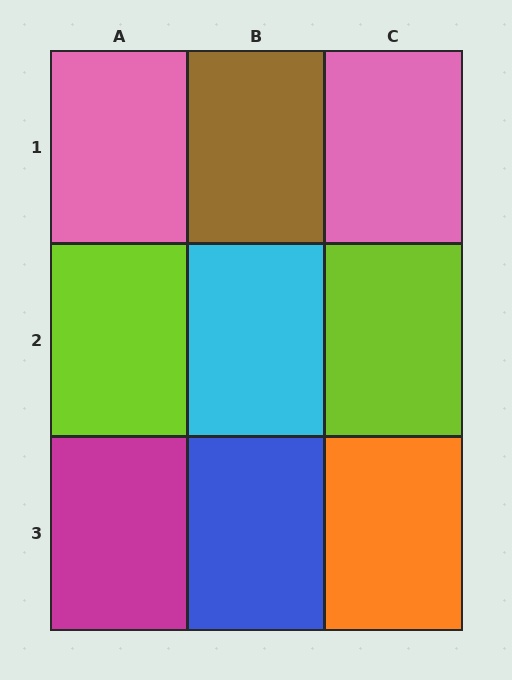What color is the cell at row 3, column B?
Blue.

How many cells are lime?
2 cells are lime.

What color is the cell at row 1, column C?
Pink.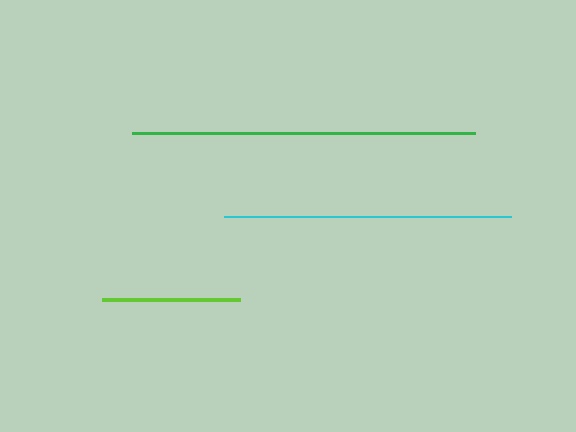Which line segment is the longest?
The green line is the longest at approximately 343 pixels.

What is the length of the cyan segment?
The cyan segment is approximately 286 pixels long.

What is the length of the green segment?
The green segment is approximately 343 pixels long.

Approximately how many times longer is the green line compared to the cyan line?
The green line is approximately 1.2 times the length of the cyan line.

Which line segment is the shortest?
The lime line is the shortest at approximately 138 pixels.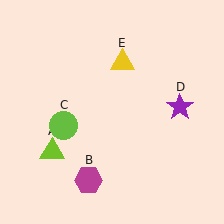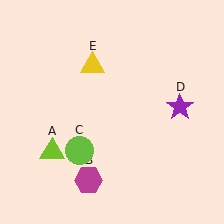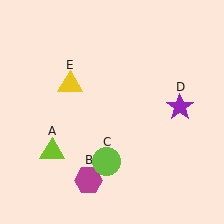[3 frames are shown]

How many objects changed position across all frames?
2 objects changed position: lime circle (object C), yellow triangle (object E).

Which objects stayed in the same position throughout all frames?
Lime triangle (object A) and magenta hexagon (object B) and purple star (object D) remained stationary.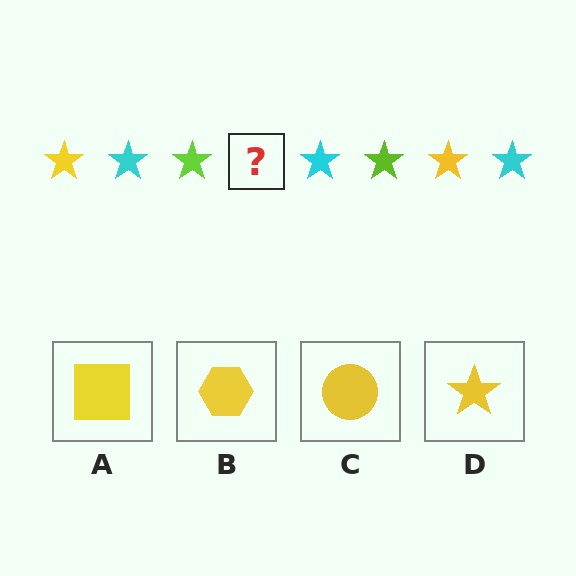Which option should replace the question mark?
Option D.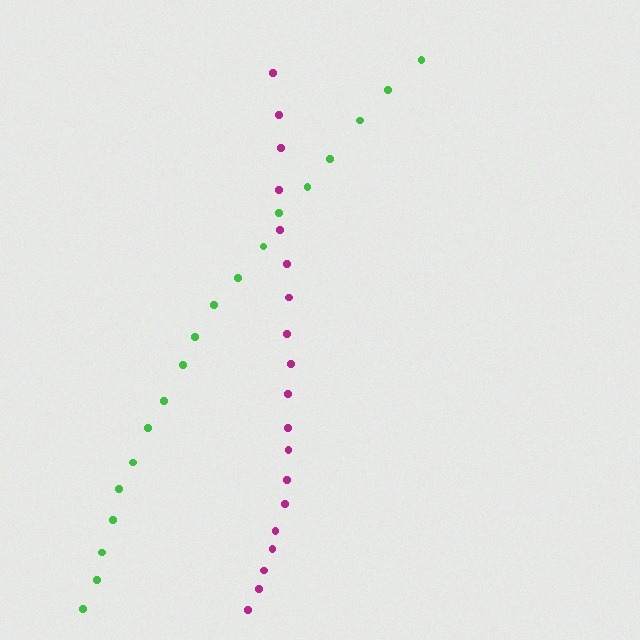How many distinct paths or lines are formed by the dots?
There are 2 distinct paths.